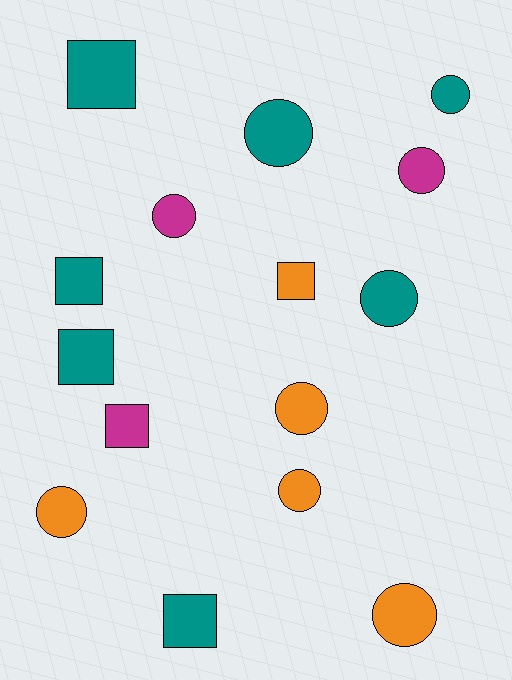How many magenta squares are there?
There is 1 magenta square.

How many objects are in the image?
There are 15 objects.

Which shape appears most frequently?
Circle, with 9 objects.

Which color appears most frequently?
Teal, with 7 objects.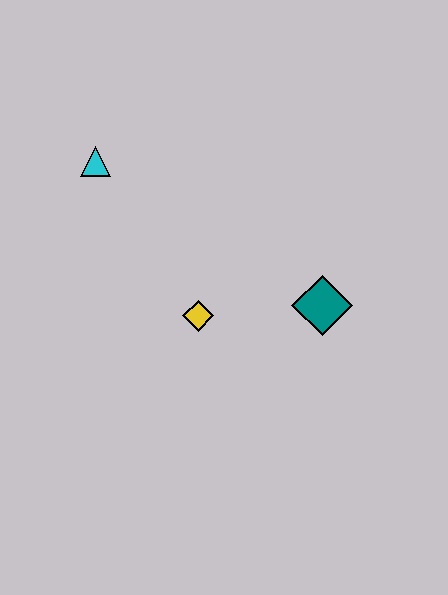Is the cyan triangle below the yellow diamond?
No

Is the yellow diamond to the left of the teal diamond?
Yes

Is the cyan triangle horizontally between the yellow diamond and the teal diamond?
No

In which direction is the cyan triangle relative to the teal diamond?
The cyan triangle is to the left of the teal diamond.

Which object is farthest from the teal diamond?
The cyan triangle is farthest from the teal diamond.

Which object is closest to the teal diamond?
The yellow diamond is closest to the teal diamond.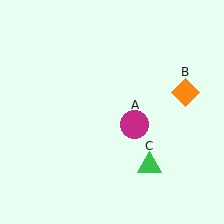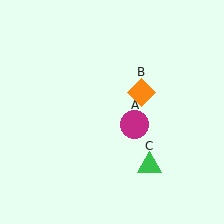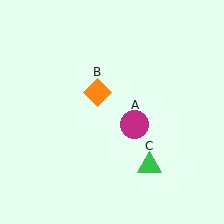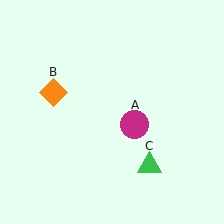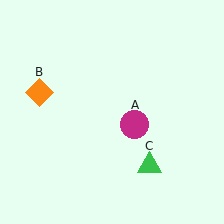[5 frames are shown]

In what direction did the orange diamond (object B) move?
The orange diamond (object B) moved left.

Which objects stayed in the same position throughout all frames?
Magenta circle (object A) and green triangle (object C) remained stationary.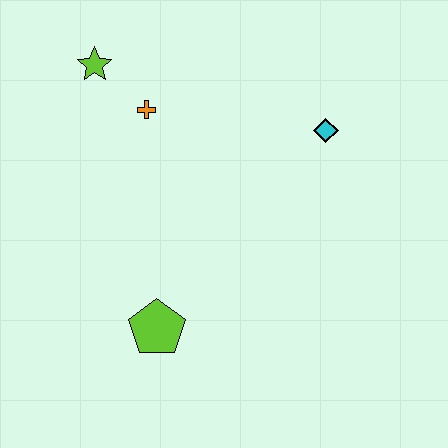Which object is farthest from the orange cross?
The lime pentagon is farthest from the orange cross.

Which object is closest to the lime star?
The orange cross is closest to the lime star.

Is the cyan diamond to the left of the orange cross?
No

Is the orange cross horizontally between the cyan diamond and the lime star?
Yes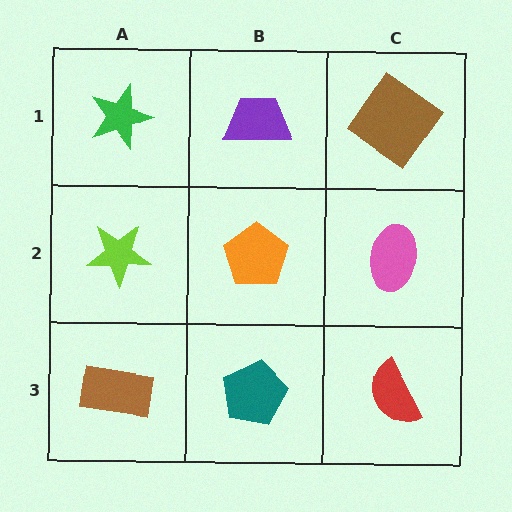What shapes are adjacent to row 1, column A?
A lime star (row 2, column A), a purple trapezoid (row 1, column B).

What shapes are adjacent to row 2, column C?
A brown diamond (row 1, column C), a red semicircle (row 3, column C), an orange pentagon (row 2, column B).